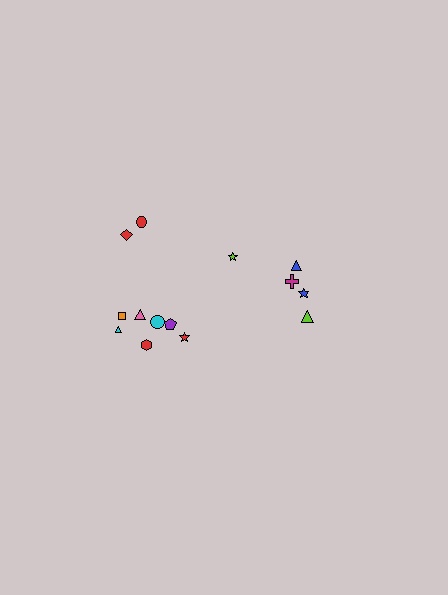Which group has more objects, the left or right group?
The left group.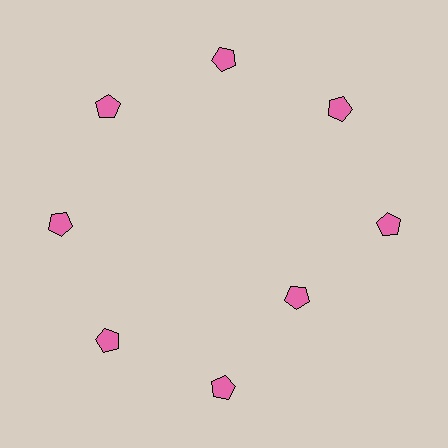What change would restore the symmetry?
The symmetry would be restored by moving it outward, back onto the ring so that all 8 pentagons sit at equal angles and equal distance from the center.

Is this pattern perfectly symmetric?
No. The 8 pink pentagons are arranged in a ring, but one element near the 4 o'clock position is pulled inward toward the center, breaking the 8-fold rotational symmetry.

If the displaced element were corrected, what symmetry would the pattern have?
It would have 8-fold rotational symmetry — the pattern would map onto itself every 45 degrees.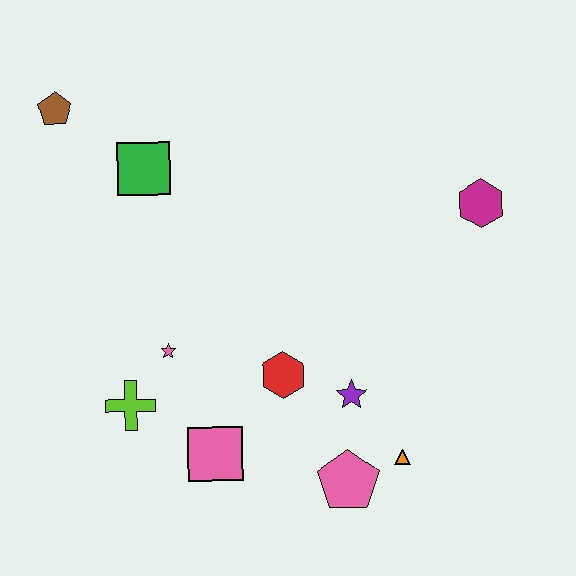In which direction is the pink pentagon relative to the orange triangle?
The pink pentagon is to the left of the orange triangle.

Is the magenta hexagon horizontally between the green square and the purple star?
No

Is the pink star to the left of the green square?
No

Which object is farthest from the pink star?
The magenta hexagon is farthest from the pink star.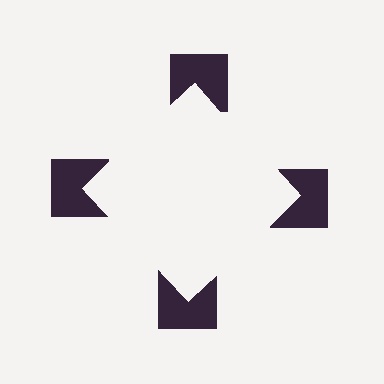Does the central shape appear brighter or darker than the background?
It typically appears slightly brighter than the background, even though no actual brightness change is drawn.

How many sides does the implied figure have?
4 sides.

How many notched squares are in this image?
There are 4 — one at each vertex of the illusory square.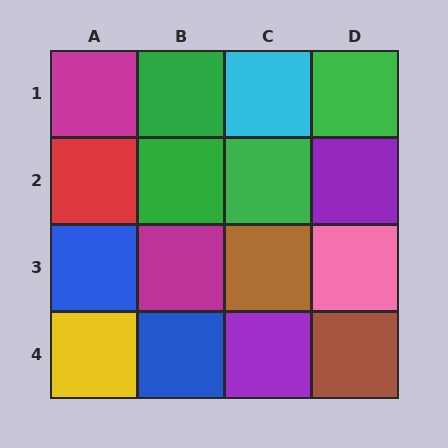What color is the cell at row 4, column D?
Brown.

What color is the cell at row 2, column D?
Purple.